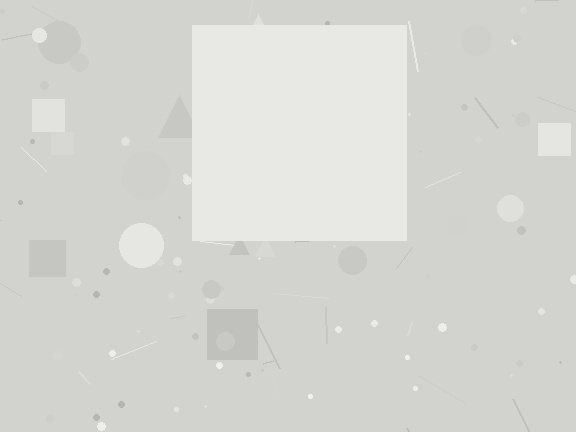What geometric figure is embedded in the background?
A square is embedded in the background.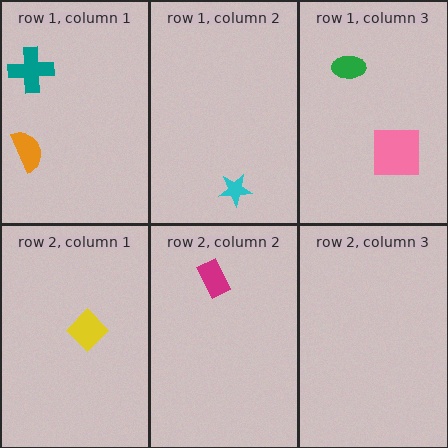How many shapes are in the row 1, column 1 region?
2.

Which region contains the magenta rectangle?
The row 2, column 2 region.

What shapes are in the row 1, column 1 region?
The teal cross, the orange semicircle.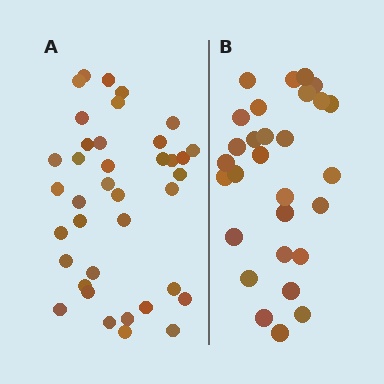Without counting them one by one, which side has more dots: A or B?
Region A (the left region) has more dots.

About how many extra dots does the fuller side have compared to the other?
Region A has roughly 8 or so more dots than region B.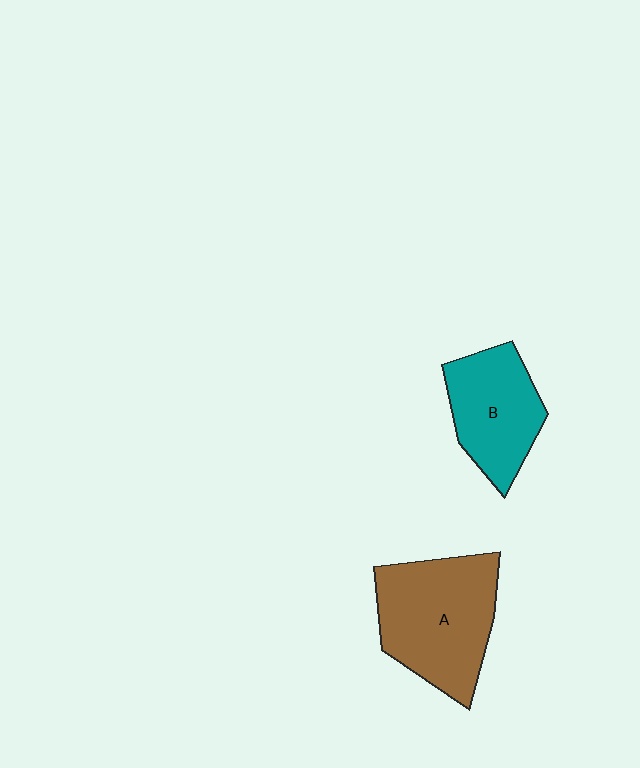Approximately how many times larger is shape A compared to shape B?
Approximately 1.4 times.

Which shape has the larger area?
Shape A (brown).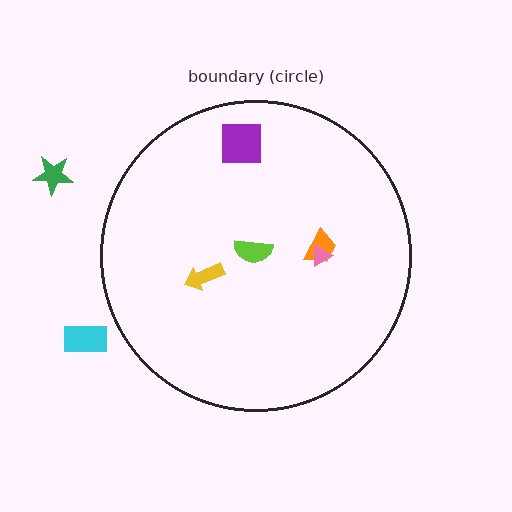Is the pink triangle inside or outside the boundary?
Inside.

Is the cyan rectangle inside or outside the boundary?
Outside.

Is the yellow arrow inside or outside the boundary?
Inside.